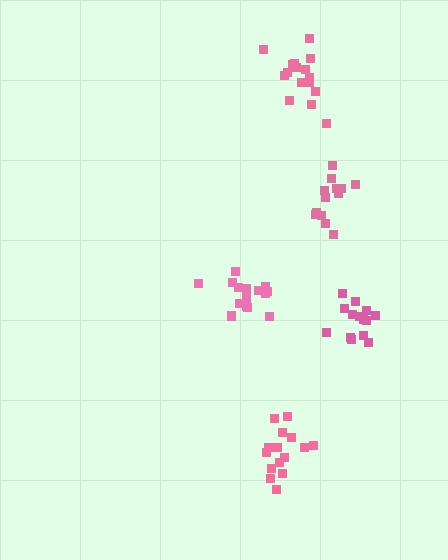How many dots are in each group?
Group 1: 15 dots, Group 2: 13 dots, Group 3: 14 dots, Group 4: 16 dots, Group 5: 16 dots (74 total).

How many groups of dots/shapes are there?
There are 5 groups.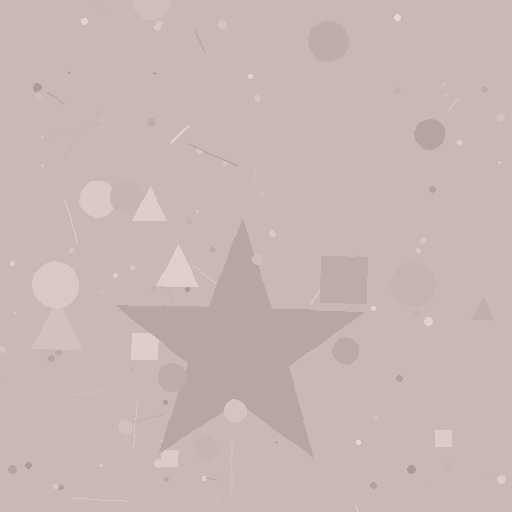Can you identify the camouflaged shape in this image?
The camouflaged shape is a star.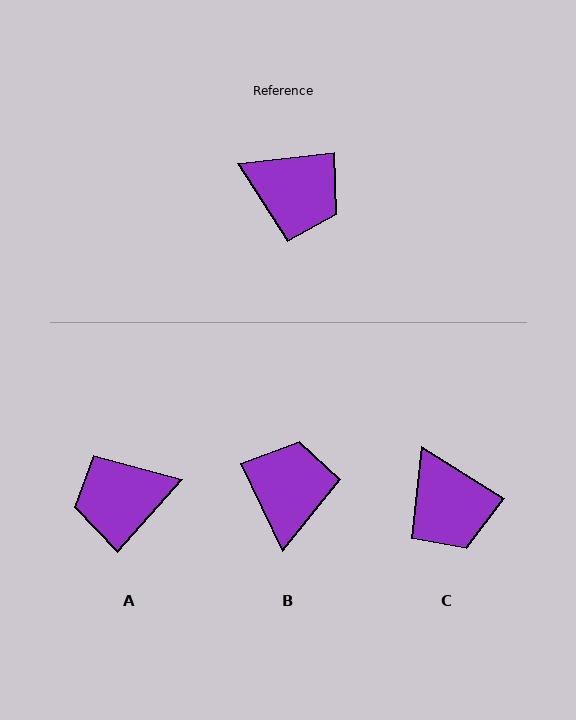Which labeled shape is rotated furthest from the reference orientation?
A, about 138 degrees away.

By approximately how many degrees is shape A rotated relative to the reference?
Approximately 138 degrees clockwise.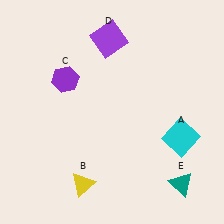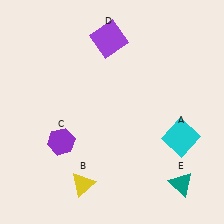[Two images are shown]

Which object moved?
The purple hexagon (C) moved down.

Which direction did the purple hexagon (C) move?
The purple hexagon (C) moved down.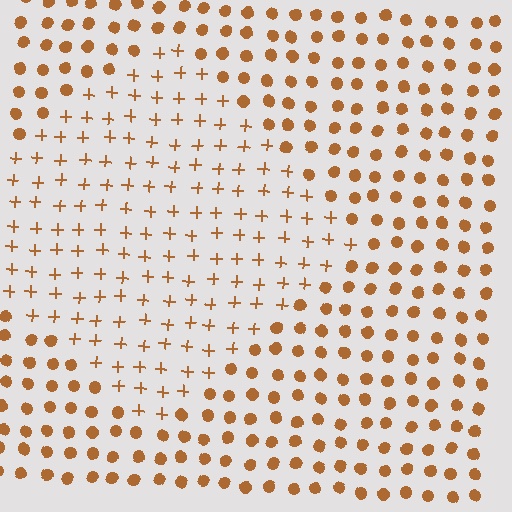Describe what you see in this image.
The image is filled with small brown elements arranged in a uniform grid. A diamond-shaped region contains plus signs, while the surrounding area contains circles. The boundary is defined purely by the change in element shape.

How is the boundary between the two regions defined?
The boundary is defined by a change in element shape: plus signs inside vs. circles outside. All elements share the same color and spacing.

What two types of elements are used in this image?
The image uses plus signs inside the diamond region and circles outside it.